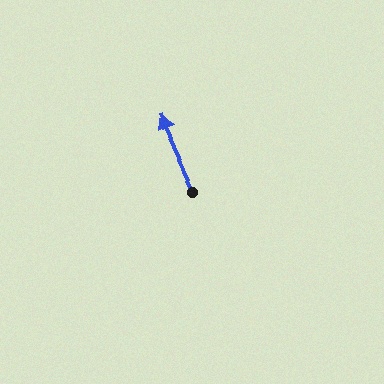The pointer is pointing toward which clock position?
Roughly 11 o'clock.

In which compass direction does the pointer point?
Northwest.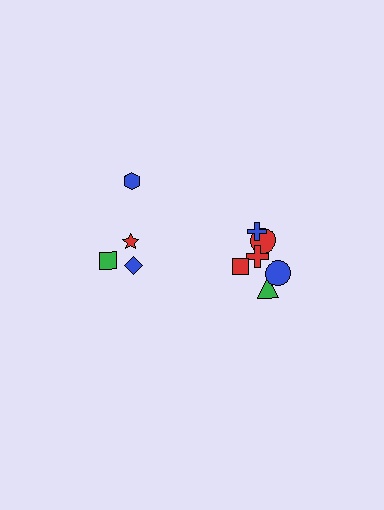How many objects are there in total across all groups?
There are 10 objects.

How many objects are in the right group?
There are 6 objects.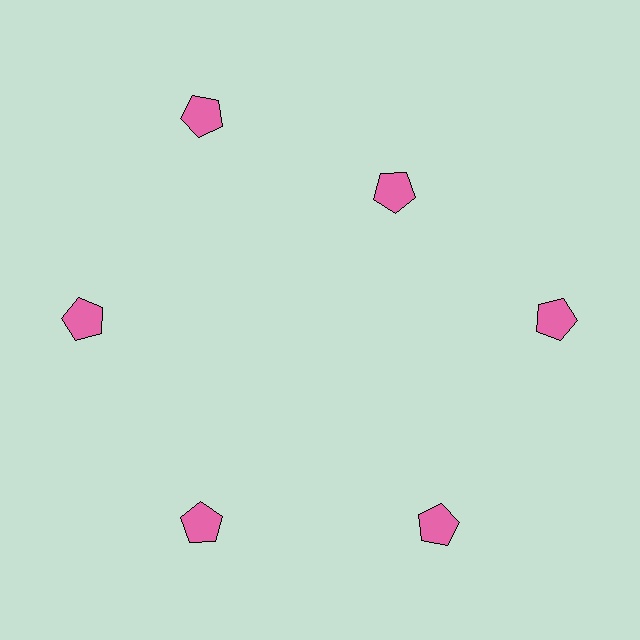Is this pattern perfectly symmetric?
No. The 6 pink pentagons are arranged in a ring, but one element near the 1 o'clock position is pulled inward toward the center, breaking the 6-fold rotational symmetry.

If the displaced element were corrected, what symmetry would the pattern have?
It would have 6-fold rotational symmetry — the pattern would map onto itself every 60 degrees.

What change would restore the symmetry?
The symmetry would be restored by moving it outward, back onto the ring so that all 6 pentagons sit at equal angles and equal distance from the center.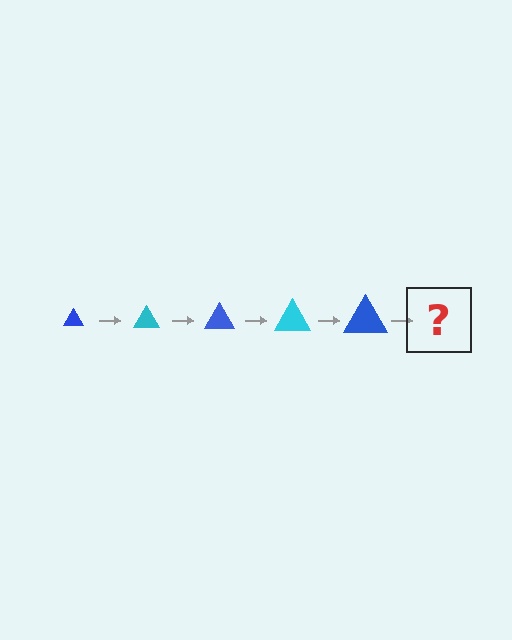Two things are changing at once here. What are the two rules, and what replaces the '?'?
The two rules are that the triangle grows larger each step and the color cycles through blue and cyan. The '?' should be a cyan triangle, larger than the previous one.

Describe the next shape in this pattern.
It should be a cyan triangle, larger than the previous one.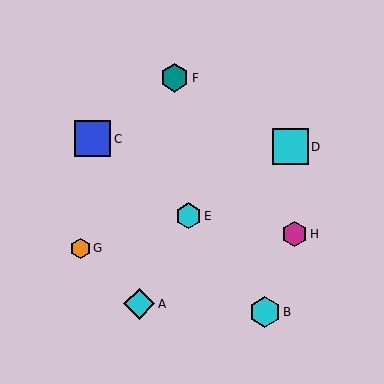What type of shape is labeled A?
Shape A is a cyan diamond.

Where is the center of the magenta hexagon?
The center of the magenta hexagon is at (295, 234).